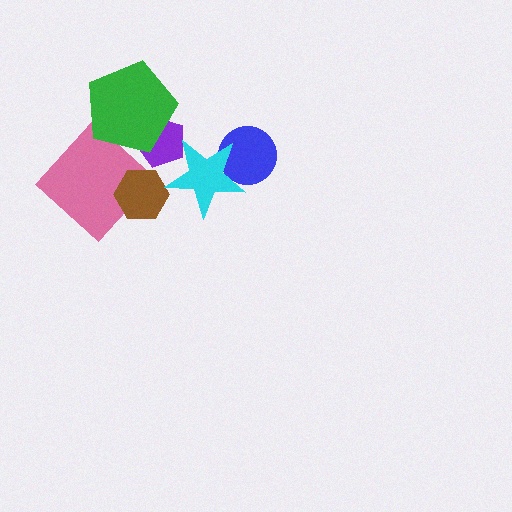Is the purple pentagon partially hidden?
Yes, it is partially covered by another shape.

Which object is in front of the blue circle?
The cyan star is in front of the blue circle.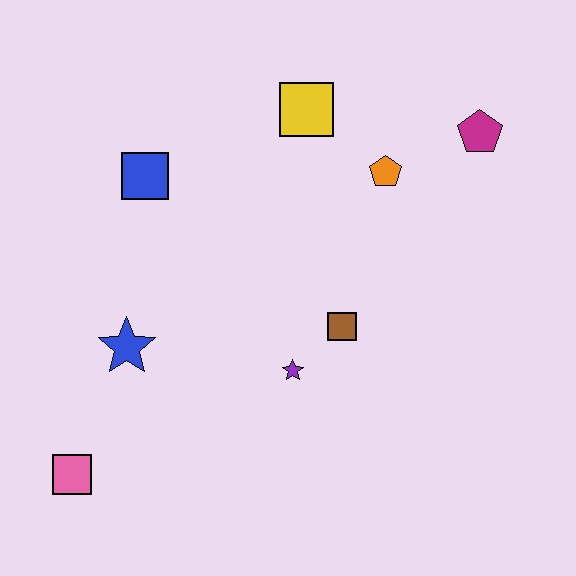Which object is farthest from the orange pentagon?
The pink square is farthest from the orange pentagon.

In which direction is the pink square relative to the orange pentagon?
The pink square is to the left of the orange pentagon.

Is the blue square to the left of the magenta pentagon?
Yes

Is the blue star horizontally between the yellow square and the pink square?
Yes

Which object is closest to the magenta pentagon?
The orange pentagon is closest to the magenta pentagon.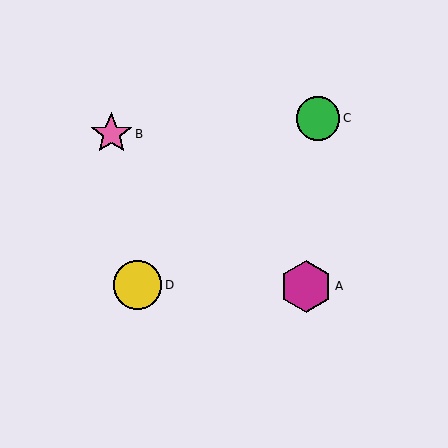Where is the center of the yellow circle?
The center of the yellow circle is at (137, 285).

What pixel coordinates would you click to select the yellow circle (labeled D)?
Click at (137, 285) to select the yellow circle D.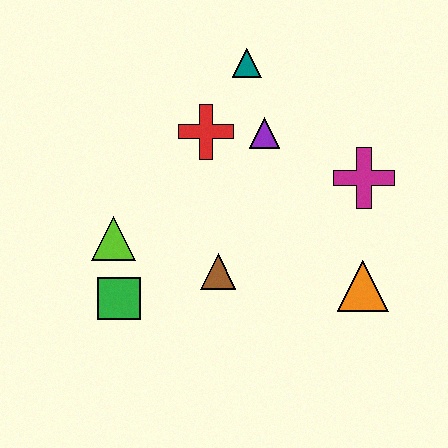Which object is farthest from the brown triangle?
The teal triangle is farthest from the brown triangle.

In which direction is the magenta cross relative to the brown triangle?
The magenta cross is to the right of the brown triangle.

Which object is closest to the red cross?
The purple triangle is closest to the red cross.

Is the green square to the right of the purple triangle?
No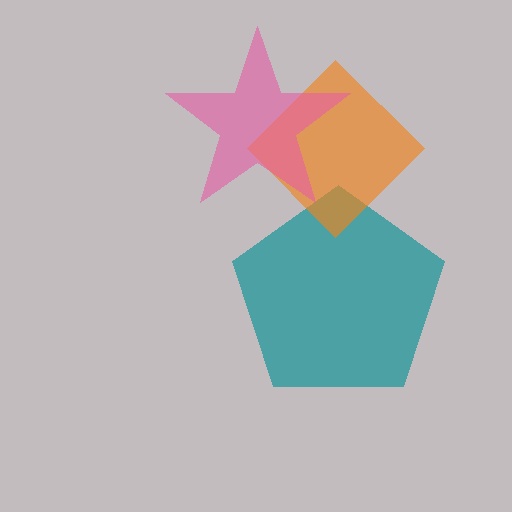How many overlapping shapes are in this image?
There are 3 overlapping shapes in the image.